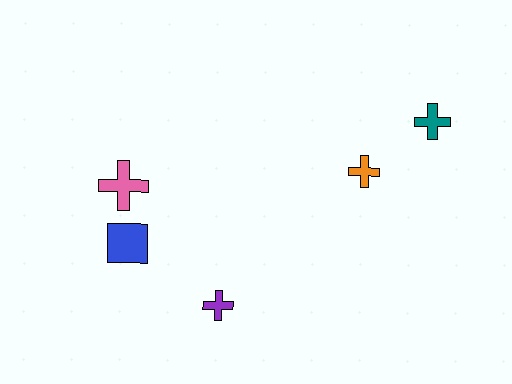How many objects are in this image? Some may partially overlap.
There are 5 objects.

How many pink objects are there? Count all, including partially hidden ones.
There is 1 pink object.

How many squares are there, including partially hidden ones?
There is 1 square.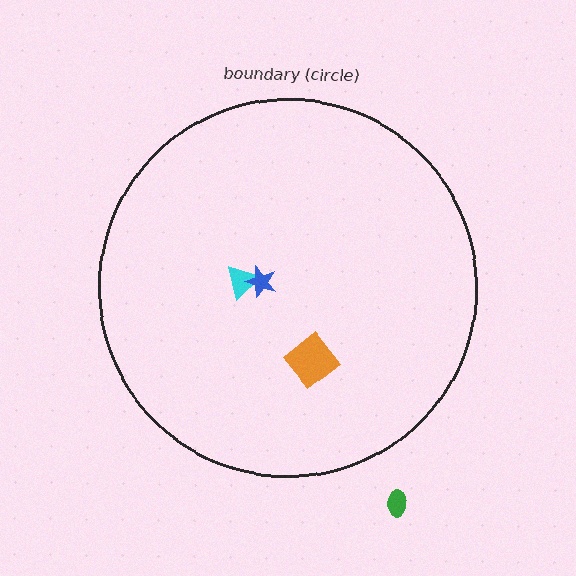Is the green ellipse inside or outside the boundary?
Outside.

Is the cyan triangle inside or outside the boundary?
Inside.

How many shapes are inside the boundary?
3 inside, 1 outside.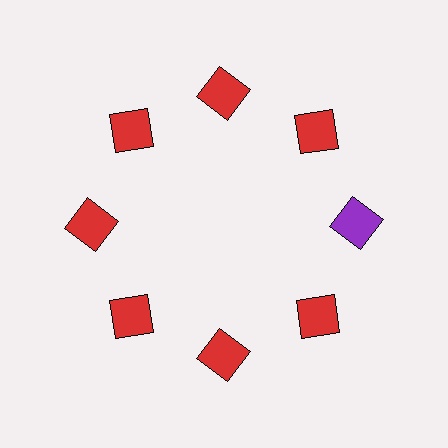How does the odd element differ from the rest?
It has a different color: purple instead of red.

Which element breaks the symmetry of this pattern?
The purple square at roughly the 3 o'clock position breaks the symmetry. All other shapes are red squares.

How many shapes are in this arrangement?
There are 8 shapes arranged in a ring pattern.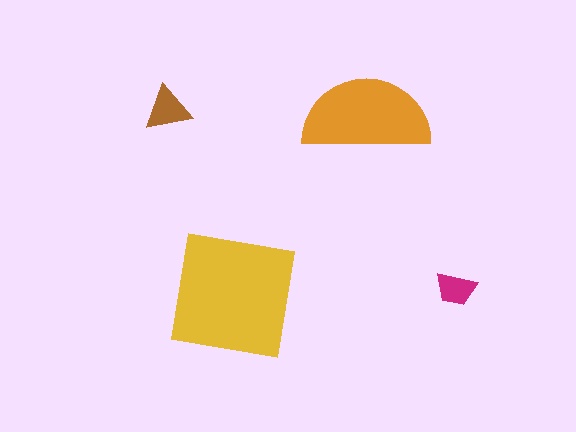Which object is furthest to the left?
The brown triangle is leftmost.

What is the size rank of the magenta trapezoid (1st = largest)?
4th.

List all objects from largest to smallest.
The yellow square, the orange semicircle, the brown triangle, the magenta trapezoid.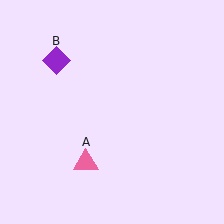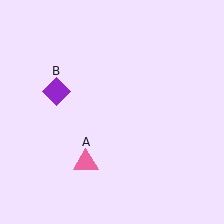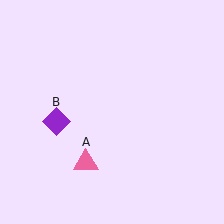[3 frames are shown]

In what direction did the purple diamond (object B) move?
The purple diamond (object B) moved down.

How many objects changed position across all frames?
1 object changed position: purple diamond (object B).